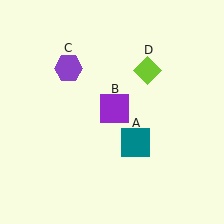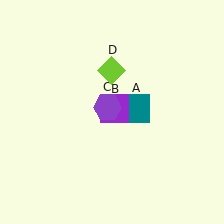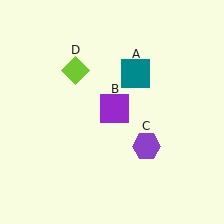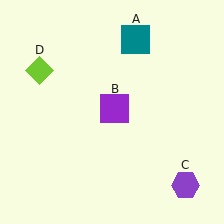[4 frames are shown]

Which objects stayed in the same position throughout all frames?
Purple square (object B) remained stationary.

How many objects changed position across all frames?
3 objects changed position: teal square (object A), purple hexagon (object C), lime diamond (object D).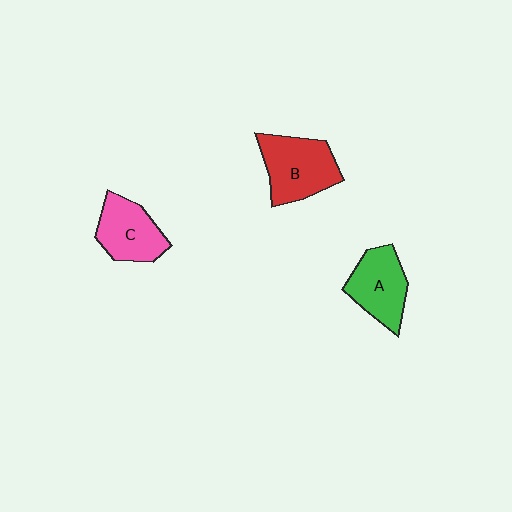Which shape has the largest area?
Shape B (red).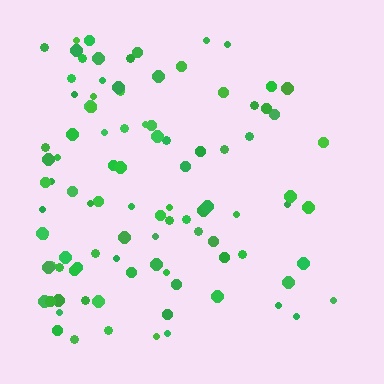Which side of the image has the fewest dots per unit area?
The right.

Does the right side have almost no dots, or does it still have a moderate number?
Still a moderate number, just noticeably fewer than the left.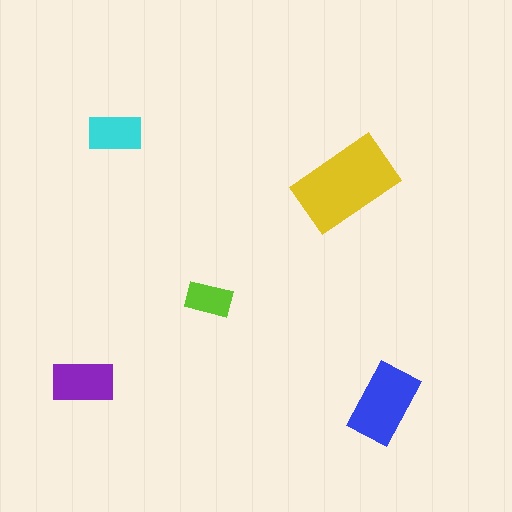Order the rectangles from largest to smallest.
the yellow one, the blue one, the purple one, the cyan one, the lime one.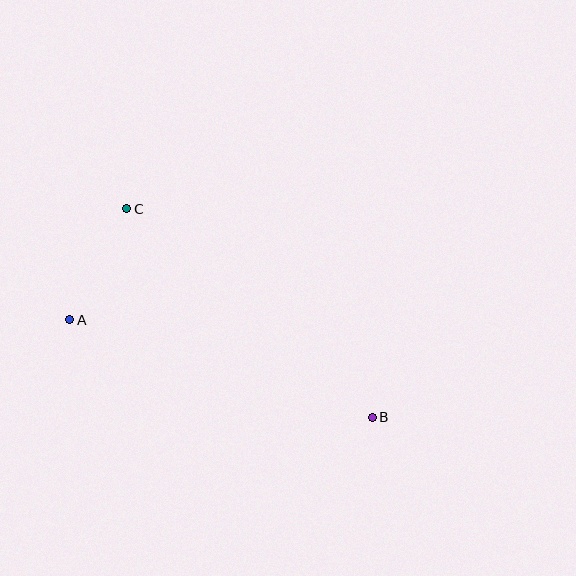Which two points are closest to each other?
Points A and C are closest to each other.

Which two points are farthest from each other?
Points B and C are farthest from each other.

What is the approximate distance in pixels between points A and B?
The distance between A and B is approximately 318 pixels.